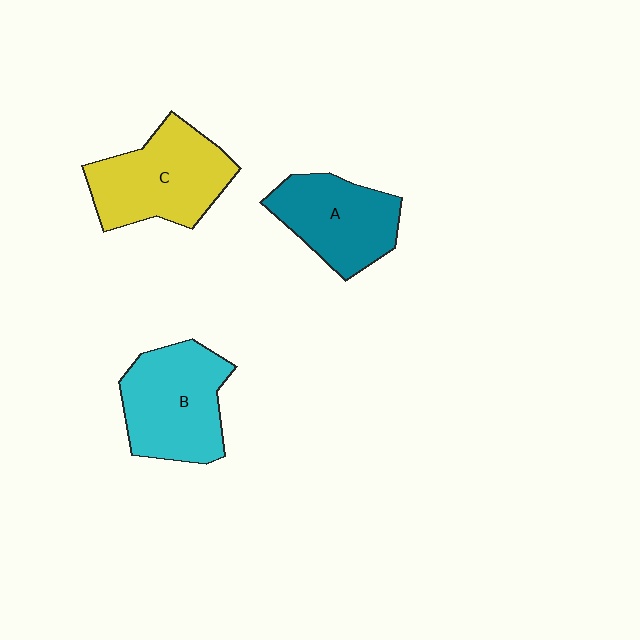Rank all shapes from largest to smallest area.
From largest to smallest: C (yellow), B (cyan), A (teal).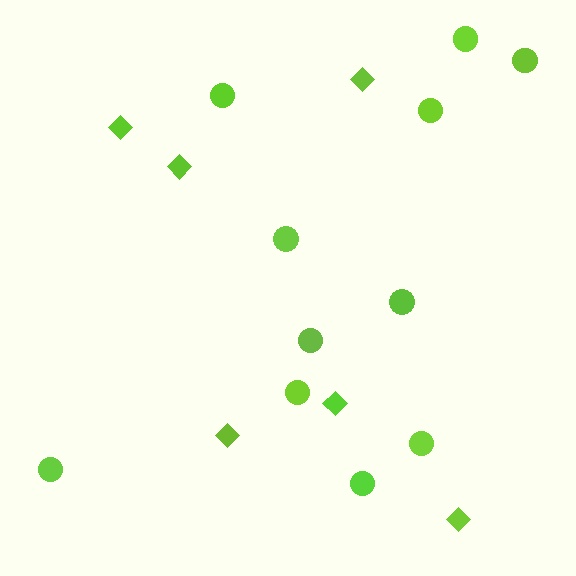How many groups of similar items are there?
There are 2 groups: one group of circles (11) and one group of diamonds (6).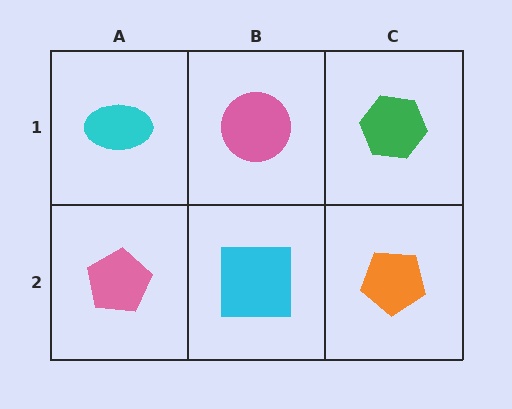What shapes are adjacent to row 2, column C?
A green hexagon (row 1, column C), a cyan square (row 2, column B).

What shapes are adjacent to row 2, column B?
A pink circle (row 1, column B), a pink pentagon (row 2, column A), an orange pentagon (row 2, column C).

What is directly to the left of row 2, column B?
A pink pentagon.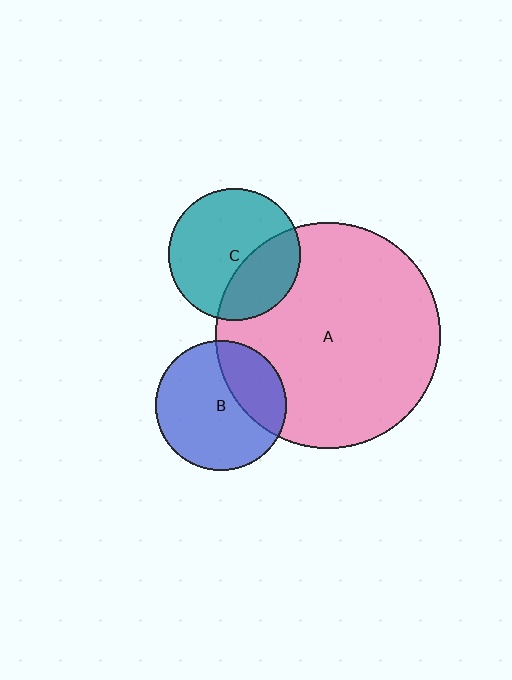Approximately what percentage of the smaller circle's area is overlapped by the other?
Approximately 30%.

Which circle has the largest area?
Circle A (pink).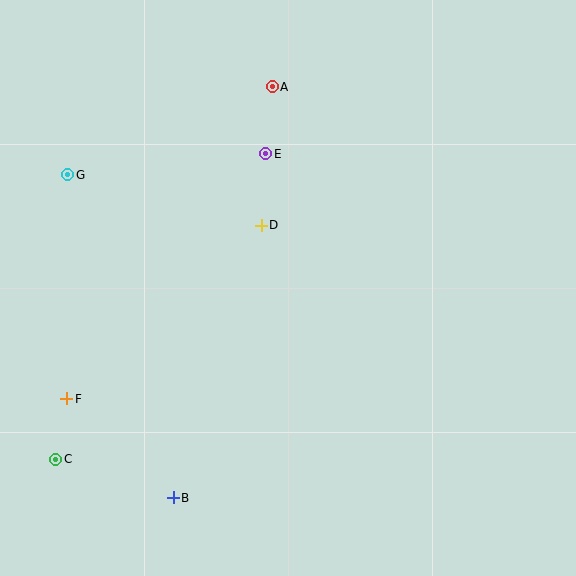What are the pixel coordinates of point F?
Point F is at (67, 399).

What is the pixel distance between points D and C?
The distance between D and C is 311 pixels.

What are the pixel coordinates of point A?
Point A is at (272, 87).